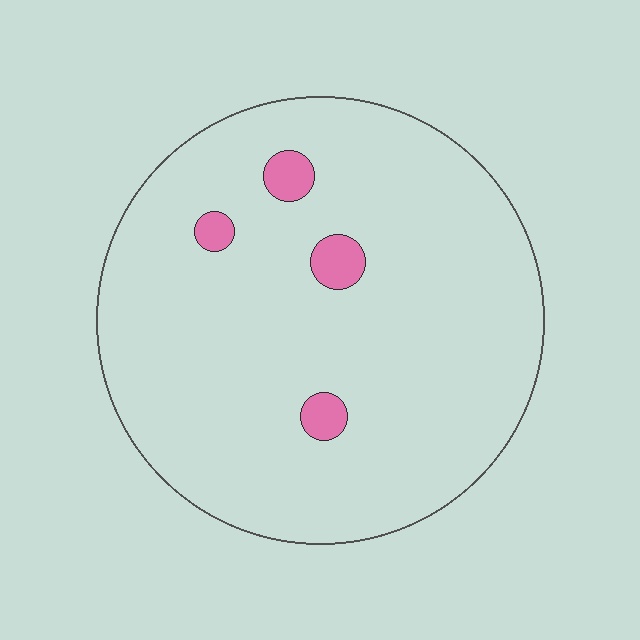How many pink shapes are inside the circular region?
4.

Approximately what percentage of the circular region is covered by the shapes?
Approximately 5%.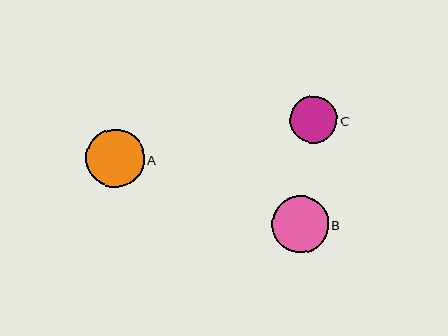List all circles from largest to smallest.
From largest to smallest: A, B, C.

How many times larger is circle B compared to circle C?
Circle B is approximately 1.2 times the size of circle C.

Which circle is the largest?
Circle A is the largest with a size of approximately 59 pixels.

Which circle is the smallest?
Circle C is the smallest with a size of approximately 48 pixels.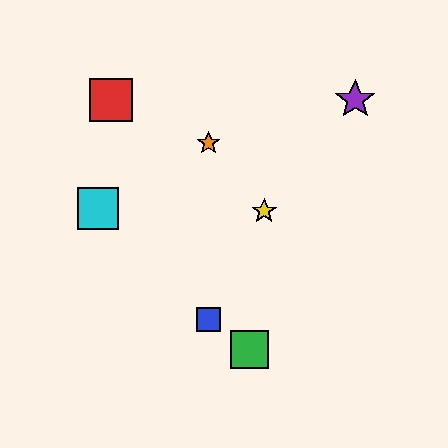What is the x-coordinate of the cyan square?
The cyan square is at x≈98.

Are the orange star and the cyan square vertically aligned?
No, the orange star is at x≈208 and the cyan square is at x≈98.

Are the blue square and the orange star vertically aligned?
Yes, both are at x≈208.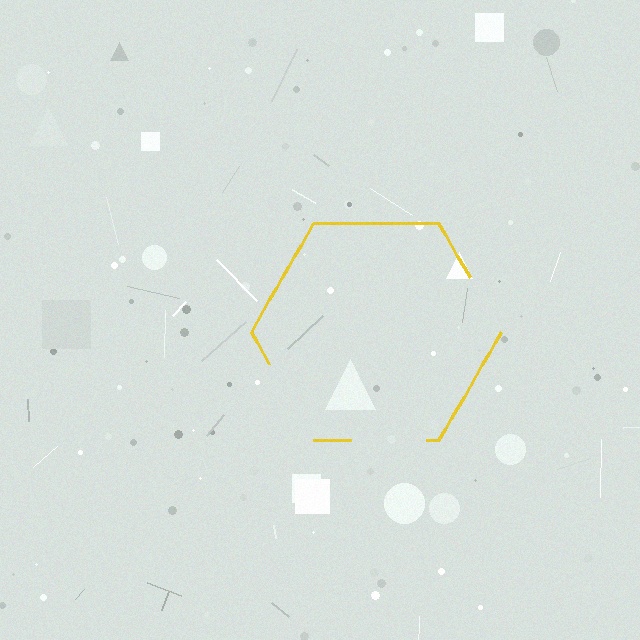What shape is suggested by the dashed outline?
The dashed outline suggests a hexagon.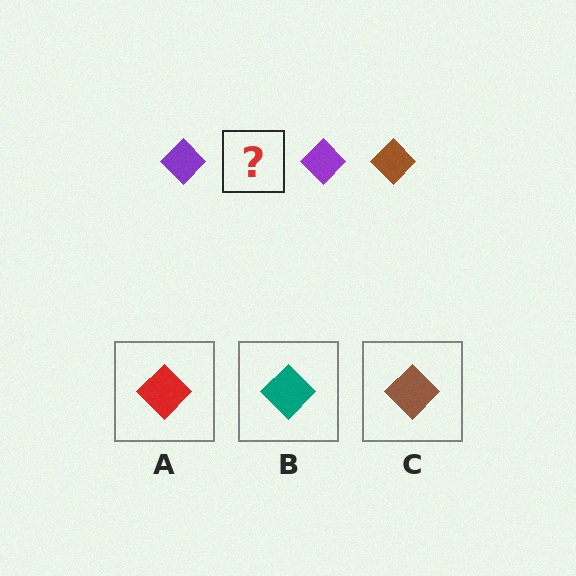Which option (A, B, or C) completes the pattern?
C.